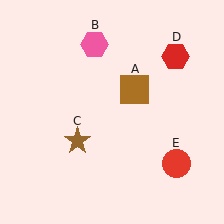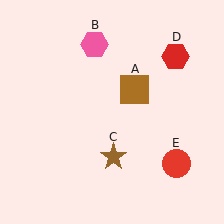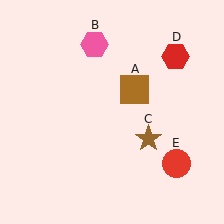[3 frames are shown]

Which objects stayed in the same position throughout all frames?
Brown square (object A) and pink hexagon (object B) and red hexagon (object D) and red circle (object E) remained stationary.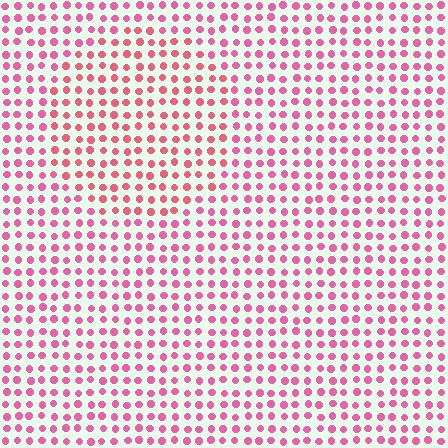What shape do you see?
I see a circle.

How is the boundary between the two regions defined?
The boundary is defined purely by a slight shift in hue (about 20 degrees). Spacing, size, and orientation are identical on both sides.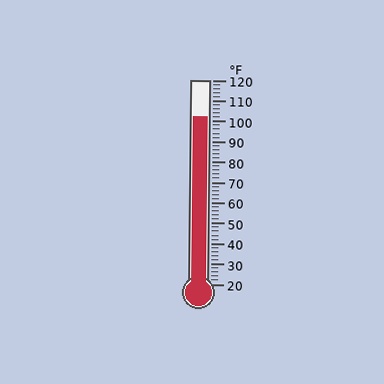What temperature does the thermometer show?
The thermometer shows approximately 102°F.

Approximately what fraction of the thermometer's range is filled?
The thermometer is filled to approximately 80% of its range.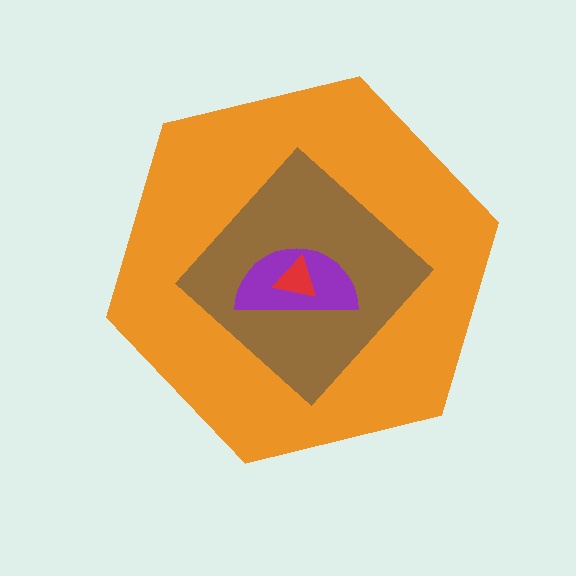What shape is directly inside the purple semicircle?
The red triangle.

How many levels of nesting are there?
4.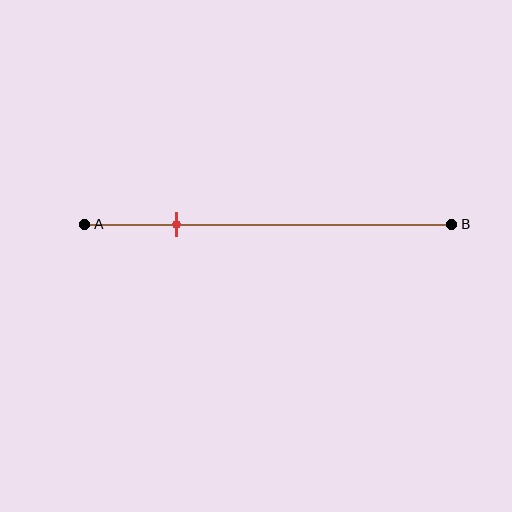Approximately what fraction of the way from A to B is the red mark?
The red mark is approximately 25% of the way from A to B.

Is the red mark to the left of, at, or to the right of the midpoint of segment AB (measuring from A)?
The red mark is to the left of the midpoint of segment AB.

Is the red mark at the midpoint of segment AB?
No, the mark is at about 25% from A, not at the 50% midpoint.